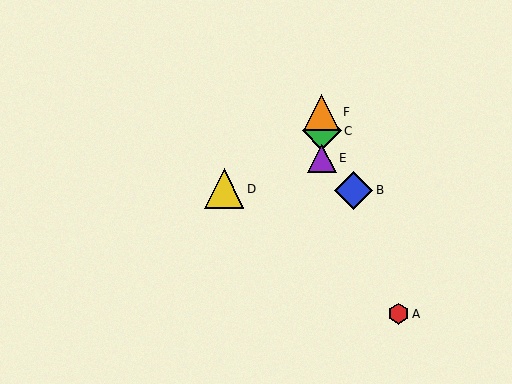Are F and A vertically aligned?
No, F is at x≈322 and A is at x≈399.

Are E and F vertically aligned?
Yes, both are at x≈322.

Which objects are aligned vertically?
Objects C, E, F are aligned vertically.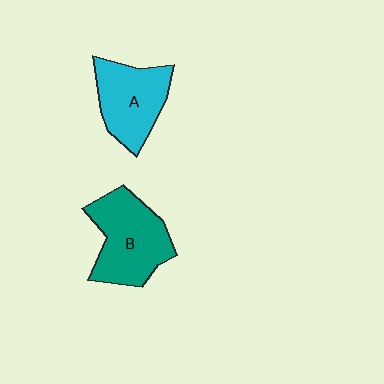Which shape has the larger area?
Shape B (teal).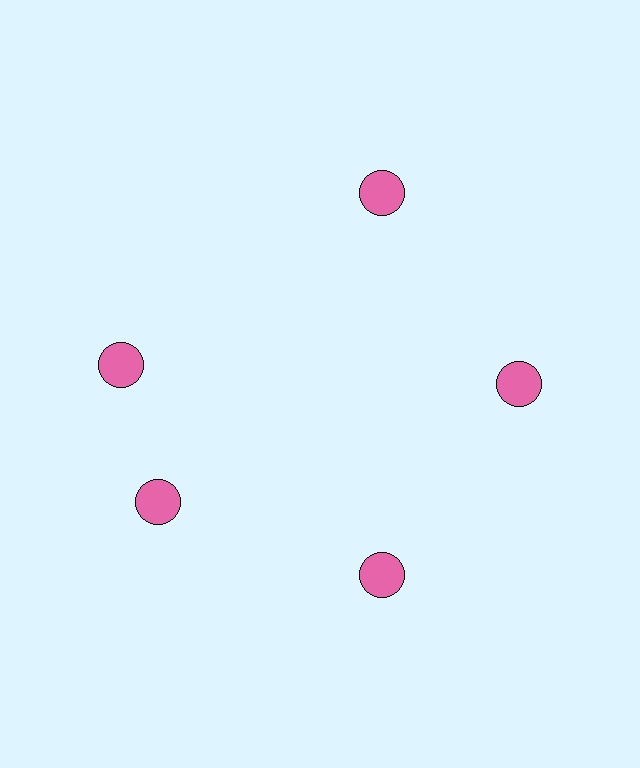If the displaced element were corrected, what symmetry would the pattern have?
It would have 5-fold rotational symmetry — the pattern would map onto itself every 72 degrees.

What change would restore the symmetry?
The symmetry would be restored by rotating it back into even spacing with its neighbors so that all 5 circles sit at equal angles and equal distance from the center.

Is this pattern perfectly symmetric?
No. The 5 pink circles are arranged in a ring, but one element near the 10 o'clock position is rotated out of alignment along the ring, breaking the 5-fold rotational symmetry.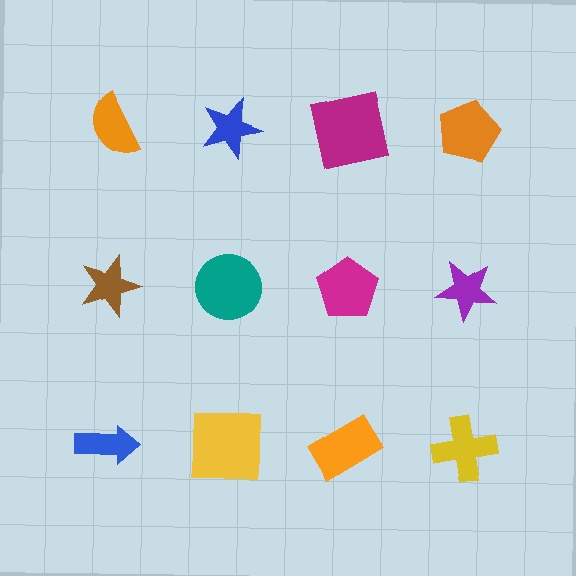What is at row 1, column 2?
A blue star.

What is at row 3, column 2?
A yellow square.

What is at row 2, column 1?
A brown star.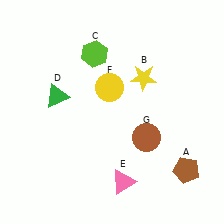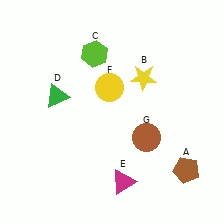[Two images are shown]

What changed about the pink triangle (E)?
In Image 1, E is pink. In Image 2, it changed to magenta.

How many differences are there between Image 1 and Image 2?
There is 1 difference between the two images.